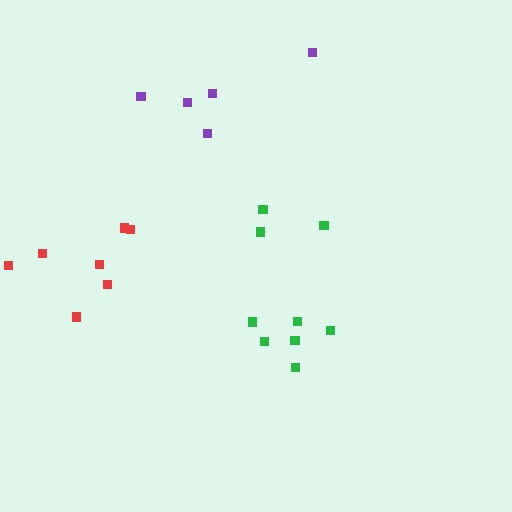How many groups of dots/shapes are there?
There are 3 groups.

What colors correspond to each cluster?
The clusters are colored: green, red, purple.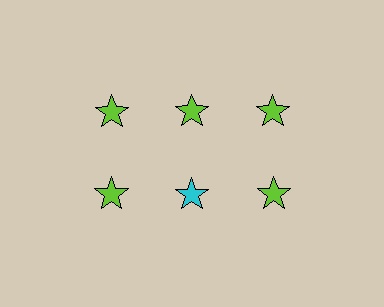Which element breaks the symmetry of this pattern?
The cyan star in the second row, second from left column breaks the symmetry. All other shapes are lime stars.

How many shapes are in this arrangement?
There are 6 shapes arranged in a grid pattern.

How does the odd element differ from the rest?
It has a different color: cyan instead of lime.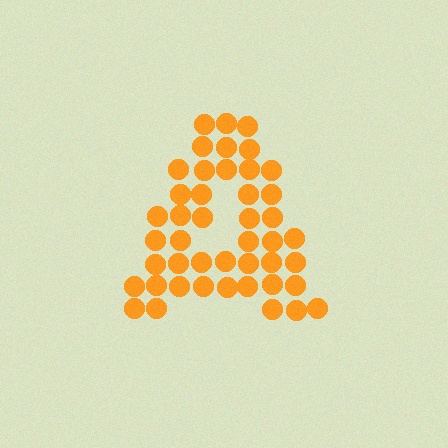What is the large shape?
The large shape is the letter A.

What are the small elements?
The small elements are circles.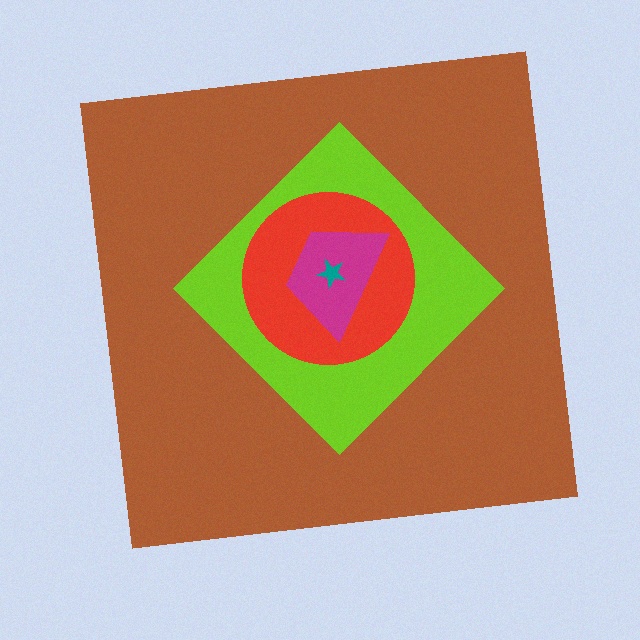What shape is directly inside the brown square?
The lime diamond.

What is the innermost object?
The teal star.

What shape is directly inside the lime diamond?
The red circle.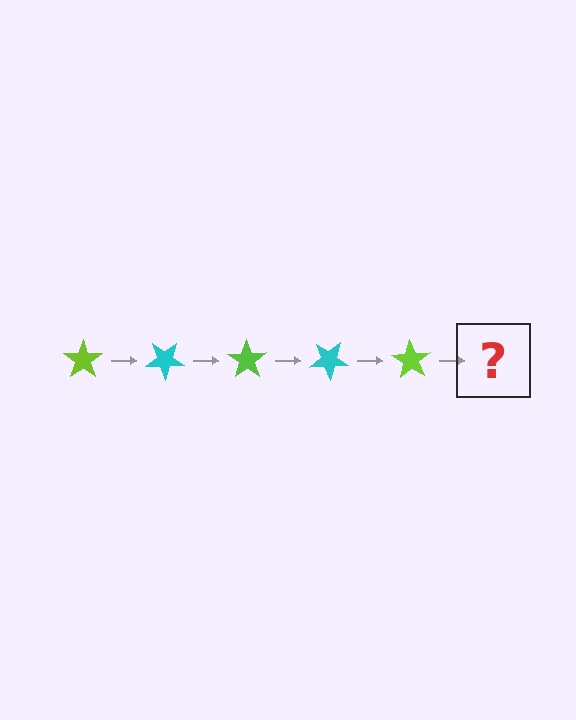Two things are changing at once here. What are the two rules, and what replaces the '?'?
The two rules are that it rotates 35 degrees each step and the color cycles through lime and cyan. The '?' should be a cyan star, rotated 175 degrees from the start.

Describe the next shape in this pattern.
It should be a cyan star, rotated 175 degrees from the start.